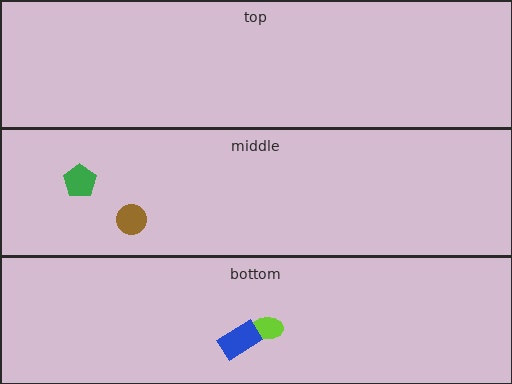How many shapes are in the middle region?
2.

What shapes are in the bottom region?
The lime ellipse, the blue rectangle.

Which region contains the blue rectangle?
The bottom region.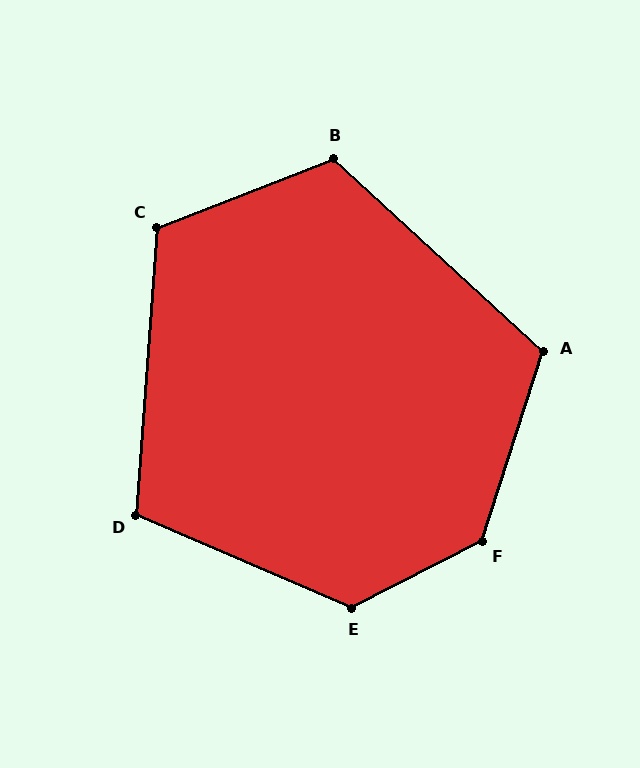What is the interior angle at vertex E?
Approximately 130 degrees (obtuse).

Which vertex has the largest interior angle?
F, at approximately 135 degrees.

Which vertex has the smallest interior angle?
D, at approximately 109 degrees.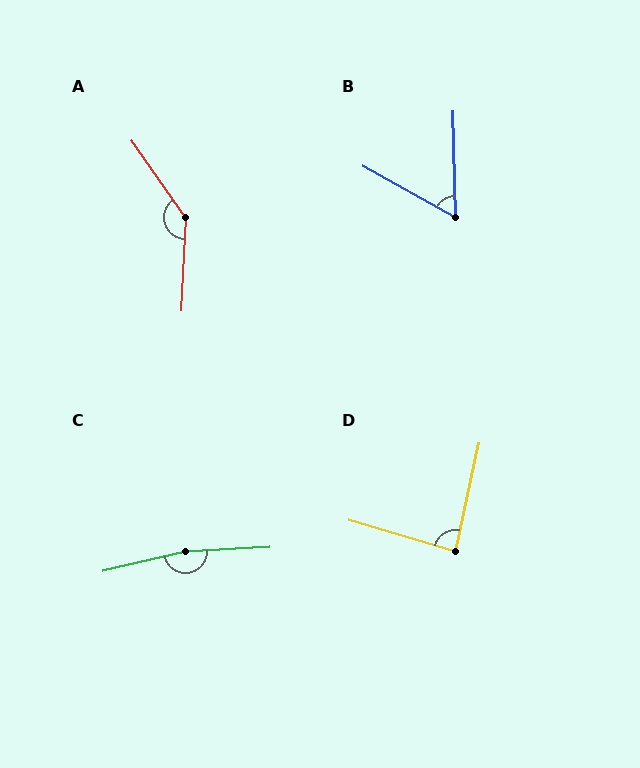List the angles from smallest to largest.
B (59°), D (86°), A (142°), C (170°).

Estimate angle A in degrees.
Approximately 142 degrees.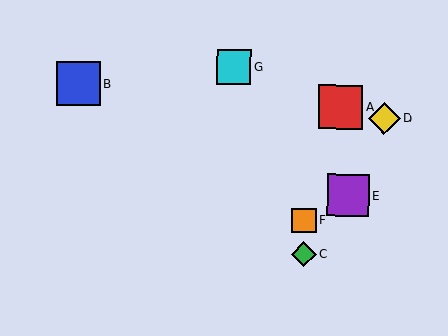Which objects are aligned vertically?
Objects C, F are aligned vertically.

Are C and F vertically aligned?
Yes, both are at x≈304.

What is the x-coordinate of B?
Object B is at x≈79.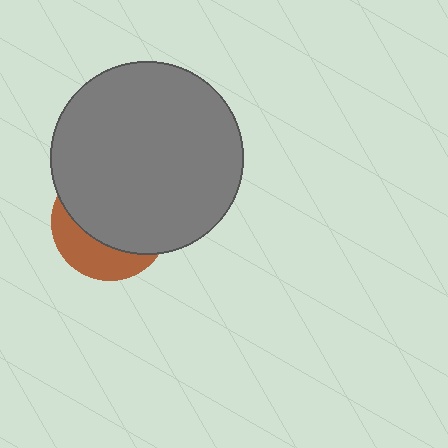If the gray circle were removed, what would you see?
You would see the complete brown circle.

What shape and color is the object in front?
The object in front is a gray circle.